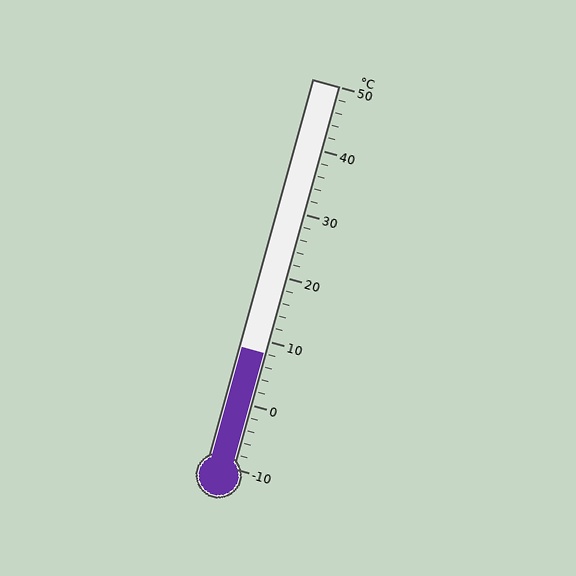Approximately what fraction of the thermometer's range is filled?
The thermometer is filled to approximately 30% of its range.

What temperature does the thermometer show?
The thermometer shows approximately 8°C.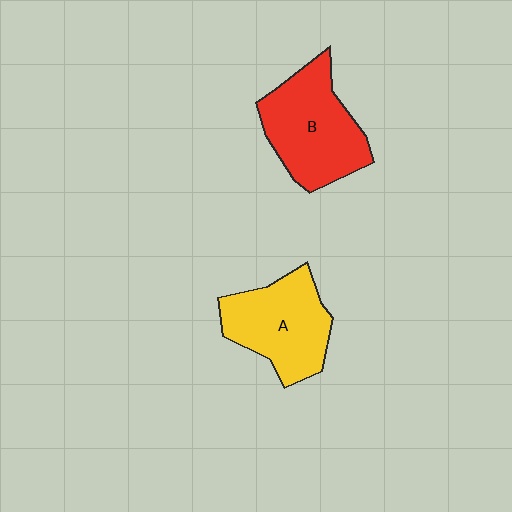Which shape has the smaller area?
Shape A (yellow).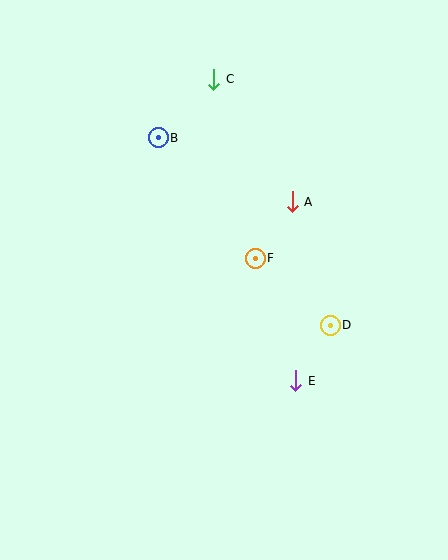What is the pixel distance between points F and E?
The distance between F and E is 129 pixels.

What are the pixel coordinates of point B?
Point B is at (158, 138).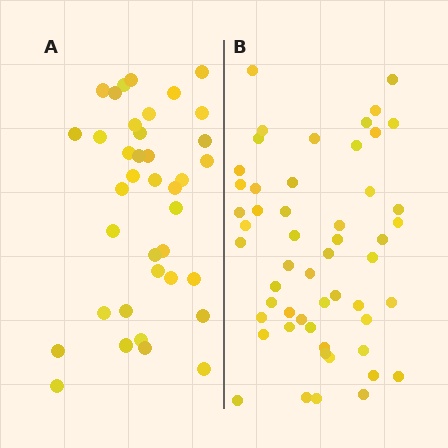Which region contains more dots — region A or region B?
Region B (the right region) has more dots.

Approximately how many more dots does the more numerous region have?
Region B has approximately 15 more dots than region A.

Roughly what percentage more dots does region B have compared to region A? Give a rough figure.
About 40% more.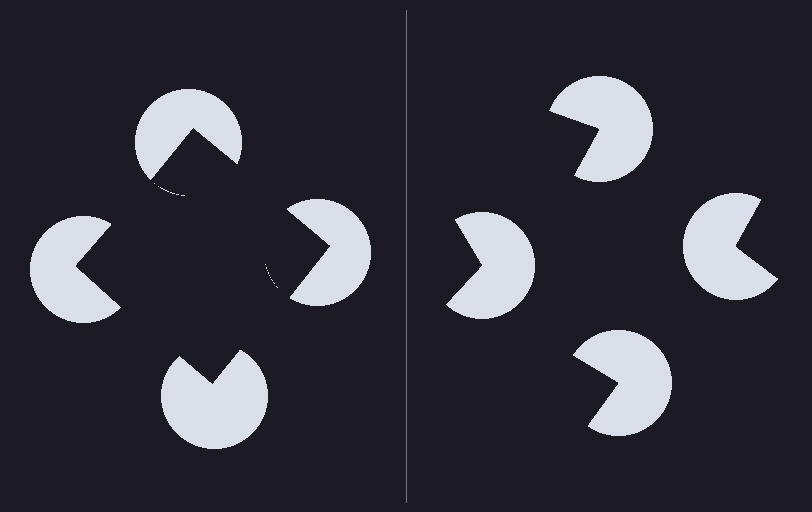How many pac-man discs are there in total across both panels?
8 — 4 on each side.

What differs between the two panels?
The pac-man discs are positioned identically on both sides; only the wedge orientations differ. On the left they align to a square; on the right they are misaligned.